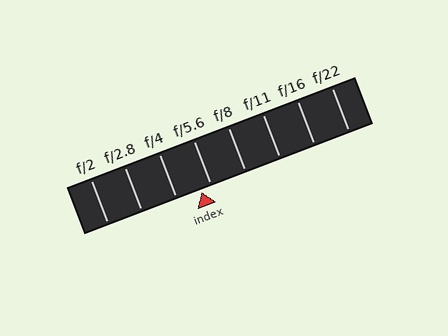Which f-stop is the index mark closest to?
The index mark is closest to f/5.6.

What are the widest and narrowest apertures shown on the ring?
The widest aperture shown is f/2 and the narrowest is f/22.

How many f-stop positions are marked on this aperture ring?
There are 8 f-stop positions marked.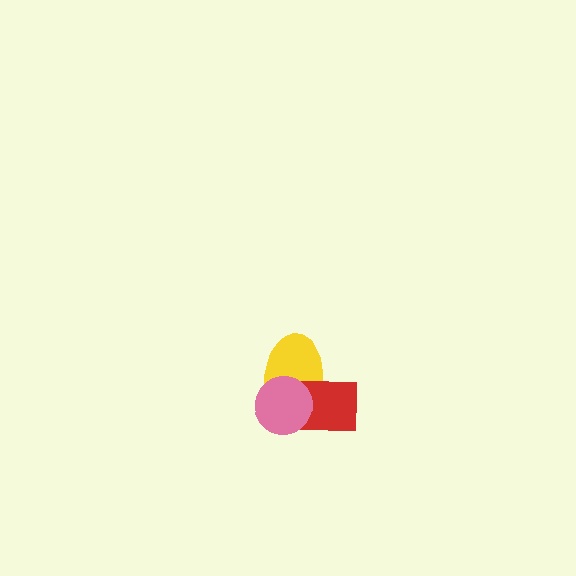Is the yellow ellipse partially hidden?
Yes, it is partially covered by another shape.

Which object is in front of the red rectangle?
The pink circle is in front of the red rectangle.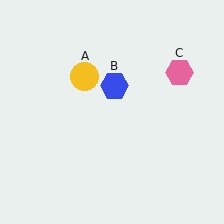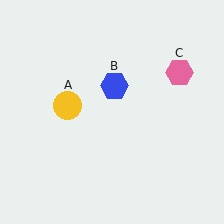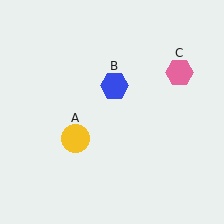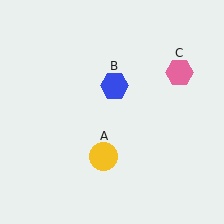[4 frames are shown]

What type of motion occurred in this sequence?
The yellow circle (object A) rotated counterclockwise around the center of the scene.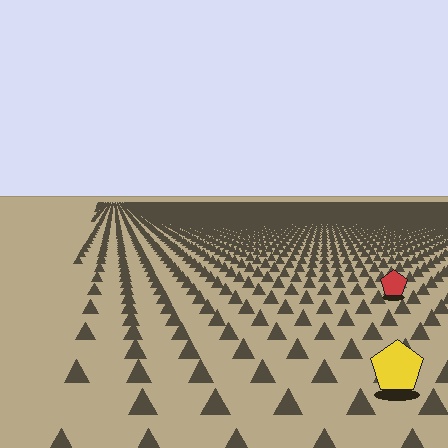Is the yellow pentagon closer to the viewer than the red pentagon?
Yes. The yellow pentagon is closer — you can tell from the texture gradient: the ground texture is coarser near it.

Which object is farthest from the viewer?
The red pentagon is farthest from the viewer. It appears smaller and the ground texture around it is denser.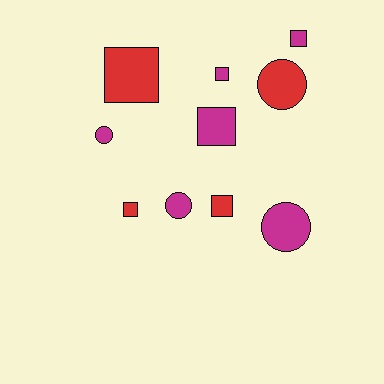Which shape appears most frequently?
Square, with 6 objects.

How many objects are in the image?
There are 10 objects.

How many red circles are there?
There is 1 red circle.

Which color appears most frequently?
Magenta, with 6 objects.